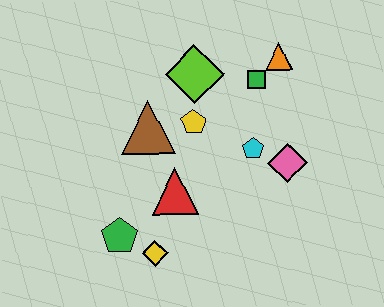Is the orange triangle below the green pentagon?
No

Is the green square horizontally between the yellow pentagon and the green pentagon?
No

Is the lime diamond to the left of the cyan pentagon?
Yes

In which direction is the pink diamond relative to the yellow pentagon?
The pink diamond is to the right of the yellow pentagon.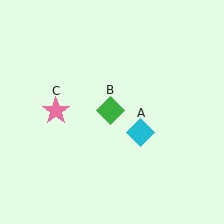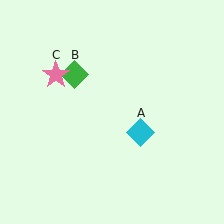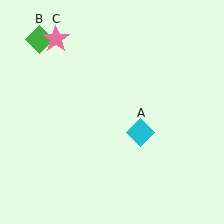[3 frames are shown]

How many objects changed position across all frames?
2 objects changed position: green diamond (object B), pink star (object C).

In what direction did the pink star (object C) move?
The pink star (object C) moved up.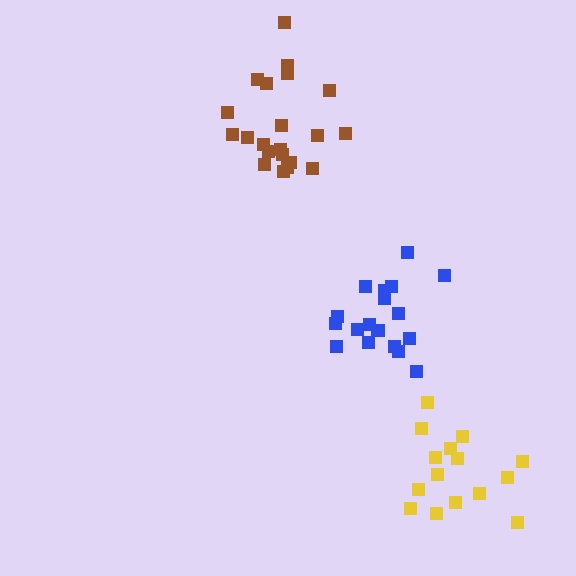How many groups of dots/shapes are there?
There are 3 groups.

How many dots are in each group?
Group 1: 21 dots, Group 2: 19 dots, Group 3: 15 dots (55 total).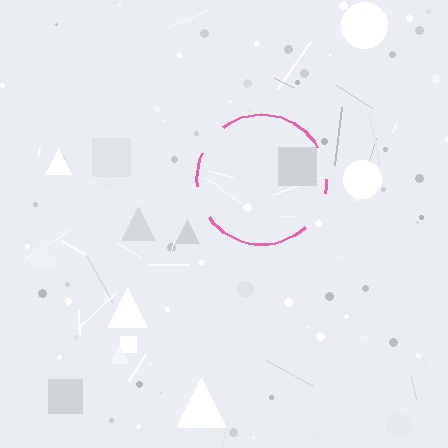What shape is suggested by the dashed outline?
The dashed outline suggests a circle.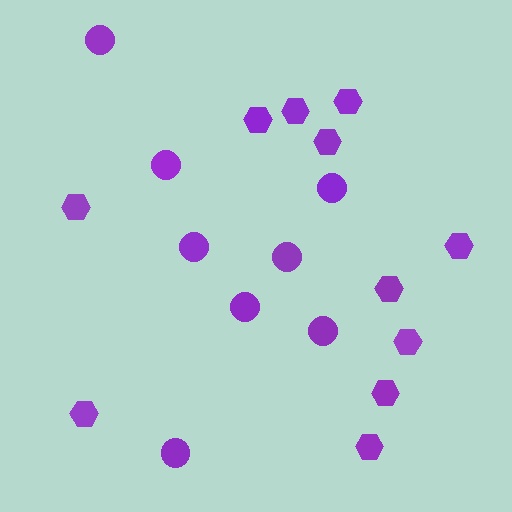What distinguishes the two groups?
There are 2 groups: one group of hexagons (11) and one group of circles (8).